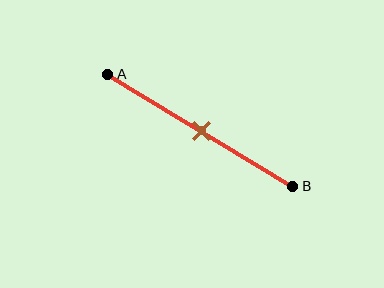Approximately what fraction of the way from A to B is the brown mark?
The brown mark is approximately 50% of the way from A to B.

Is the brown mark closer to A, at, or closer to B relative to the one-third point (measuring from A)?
The brown mark is closer to point B than the one-third point of segment AB.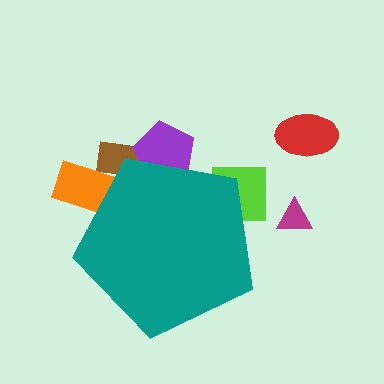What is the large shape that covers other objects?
A teal pentagon.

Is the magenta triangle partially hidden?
No, the magenta triangle is fully visible.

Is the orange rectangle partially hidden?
Yes, the orange rectangle is partially hidden behind the teal pentagon.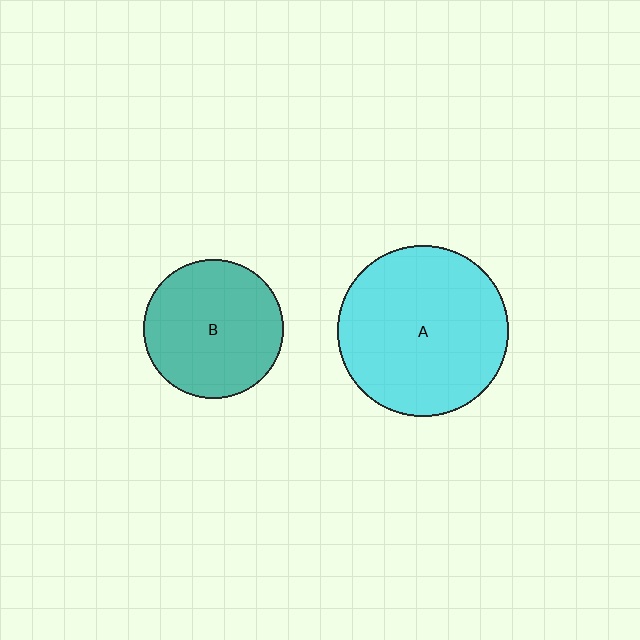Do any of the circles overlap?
No, none of the circles overlap.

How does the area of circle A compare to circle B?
Approximately 1.5 times.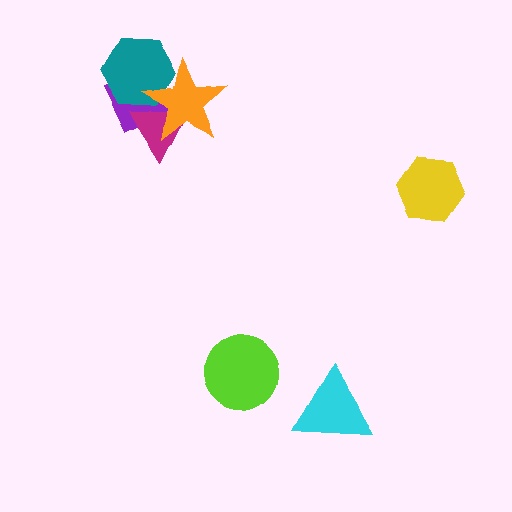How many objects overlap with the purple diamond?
3 objects overlap with the purple diamond.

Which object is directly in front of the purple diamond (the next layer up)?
The teal hexagon is directly in front of the purple diamond.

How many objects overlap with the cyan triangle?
0 objects overlap with the cyan triangle.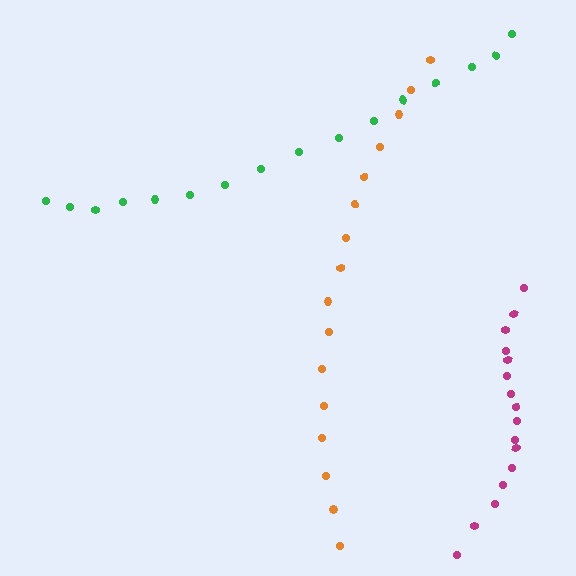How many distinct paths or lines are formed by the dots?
There are 3 distinct paths.